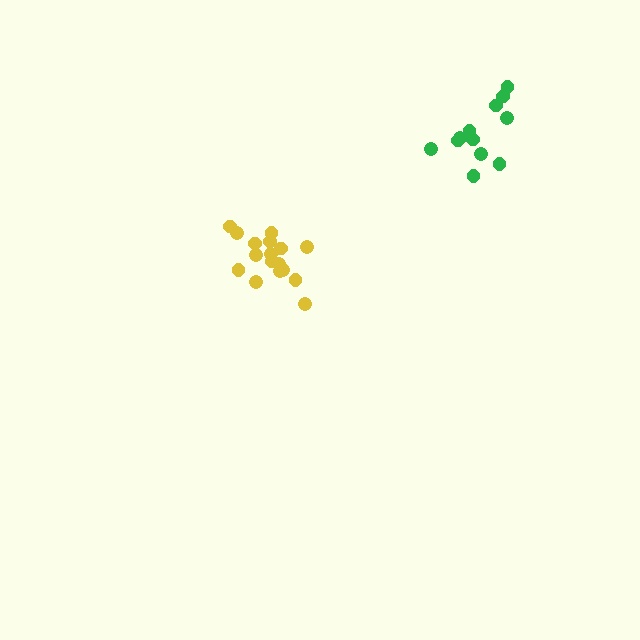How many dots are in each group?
Group 1: 12 dots, Group 2: 17 dots (29 total).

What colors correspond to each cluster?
The clusters are colored: green, yellow.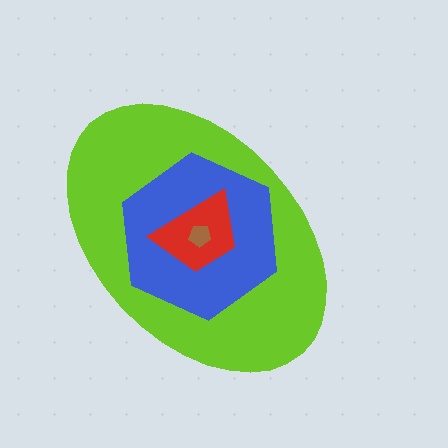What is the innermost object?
The brown pentagon.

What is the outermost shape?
The lime ellipse.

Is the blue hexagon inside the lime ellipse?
Yes.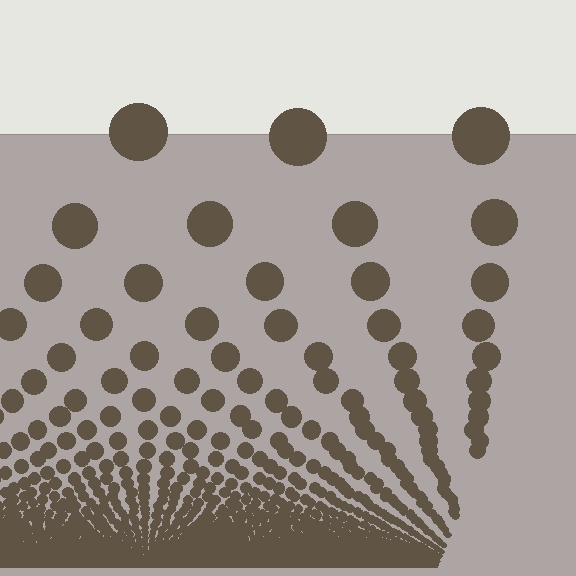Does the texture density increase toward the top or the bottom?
Density increases toward the bottom.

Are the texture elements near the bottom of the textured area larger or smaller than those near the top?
Smaller. The gradient is inverted — elements near the bottom are smaller and denser.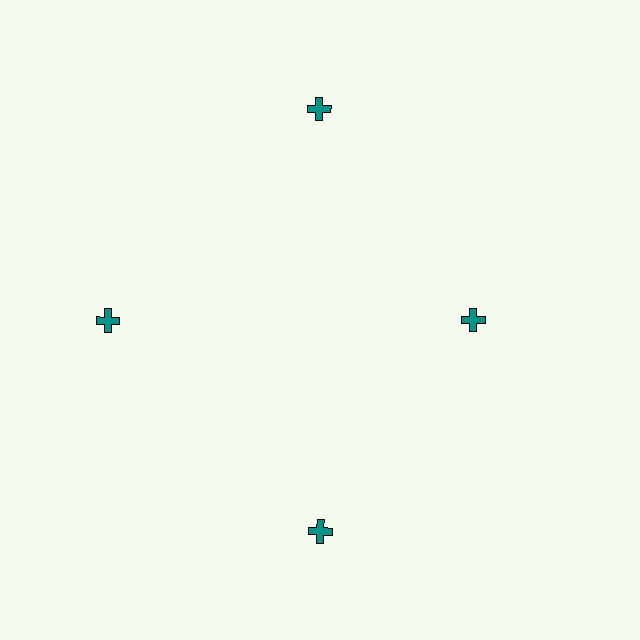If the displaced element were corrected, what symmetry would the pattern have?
It would have 4-fold rotational symmetry — the pattern would map onto itself every 90 degrees.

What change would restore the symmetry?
The symmetry would be restored by moving it outward, back onto the ring so that all 4 crosses sit at equal angles and equal distance from the center.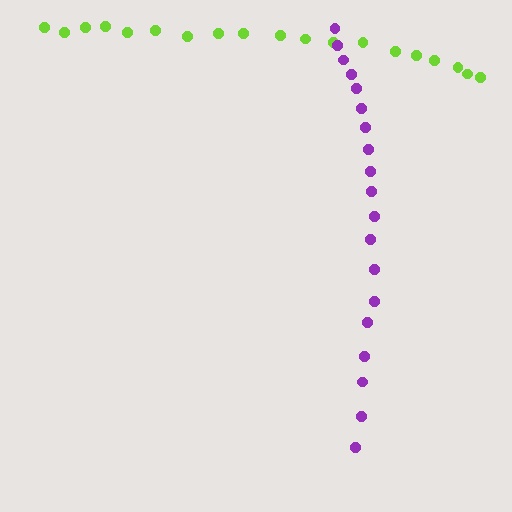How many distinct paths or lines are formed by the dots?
There are 2 distinct paths.